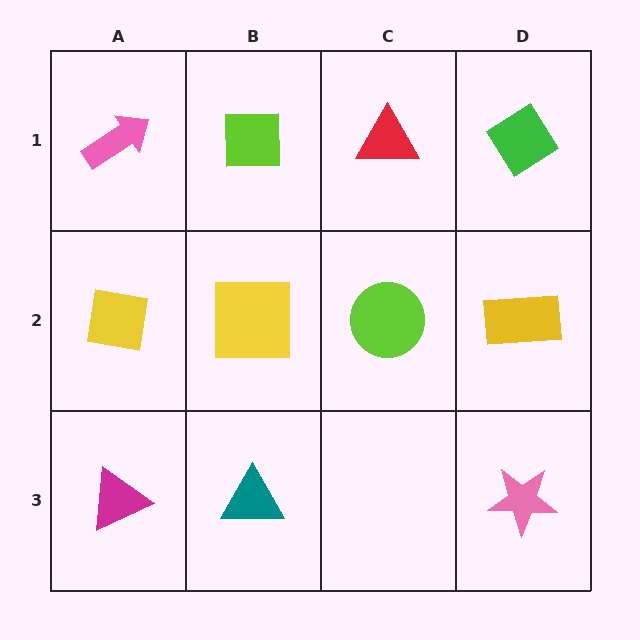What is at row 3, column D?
A pink star.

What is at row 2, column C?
A lime circle.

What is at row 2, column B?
A yellow square.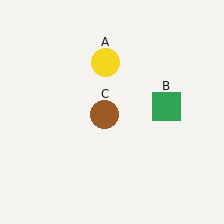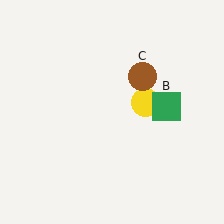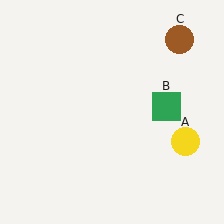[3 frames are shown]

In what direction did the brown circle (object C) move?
The brown circle (object C) moved up and to the right.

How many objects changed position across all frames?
2 objects changed position: yellow circle (object A), brown circle (object C).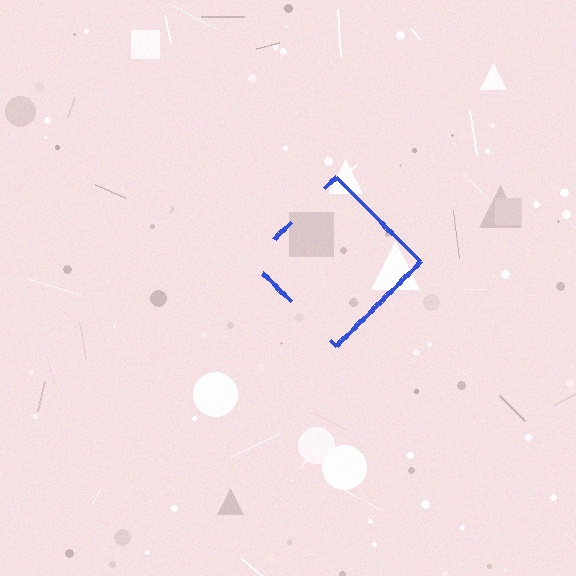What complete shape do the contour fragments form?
The contour fragments form a diamond.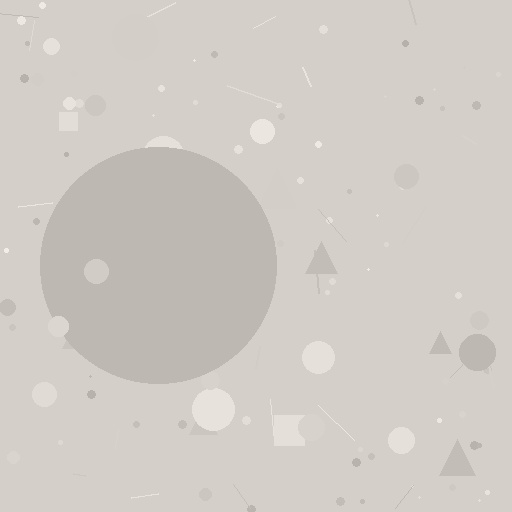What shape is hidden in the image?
A circle is hidden in the image.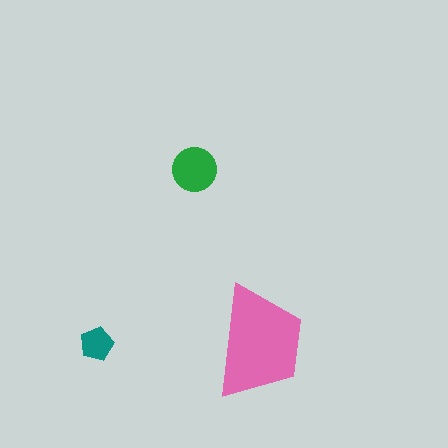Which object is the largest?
The pink trapezoid.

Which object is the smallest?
The teal pentagon.